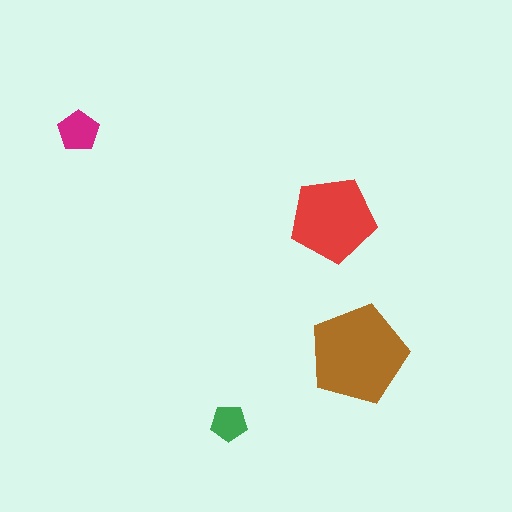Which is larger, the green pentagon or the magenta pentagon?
The magenta one.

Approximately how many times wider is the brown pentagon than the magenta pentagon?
About 2.5 times wider.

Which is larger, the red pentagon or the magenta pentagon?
The red one.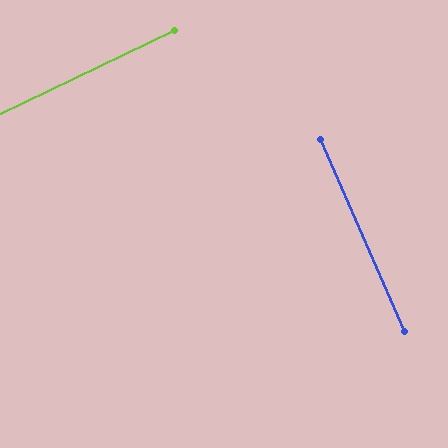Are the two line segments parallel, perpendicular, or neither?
Perpendicular — they meet at approximately 88°.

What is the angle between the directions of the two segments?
Approximately 88 degrees.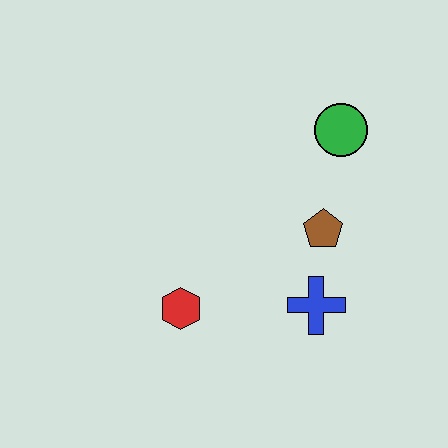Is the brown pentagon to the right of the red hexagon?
Yes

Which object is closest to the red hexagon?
The blue cross is closest to the red hexagon.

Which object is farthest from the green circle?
The red hexagon is farthest from the green circle.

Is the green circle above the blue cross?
Yes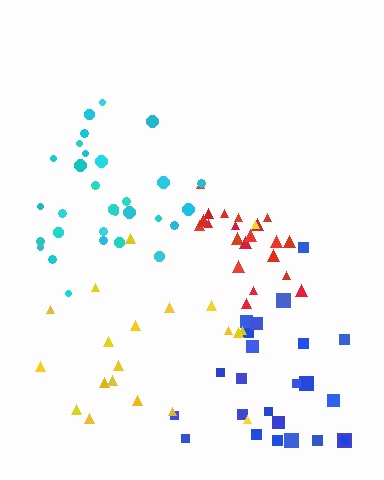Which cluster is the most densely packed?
Red.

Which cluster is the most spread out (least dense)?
Yellow.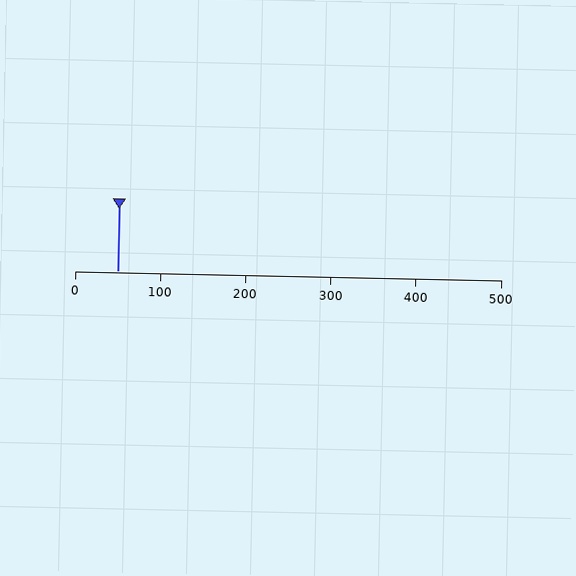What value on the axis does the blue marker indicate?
The marker indicates approximately 50.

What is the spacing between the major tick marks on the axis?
The major ticks are spaced 100 apart.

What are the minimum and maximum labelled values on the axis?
The axis runs from 0 to 500.